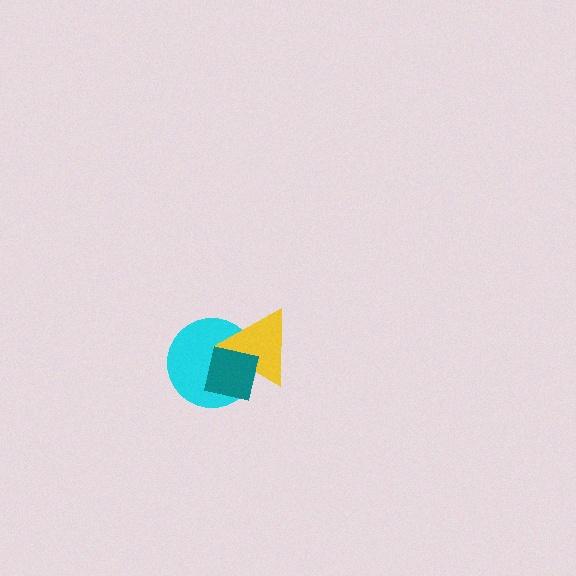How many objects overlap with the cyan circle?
2 objects overlap with the cyan circle.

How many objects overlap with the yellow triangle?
2 objects overlap with the yellow triangle.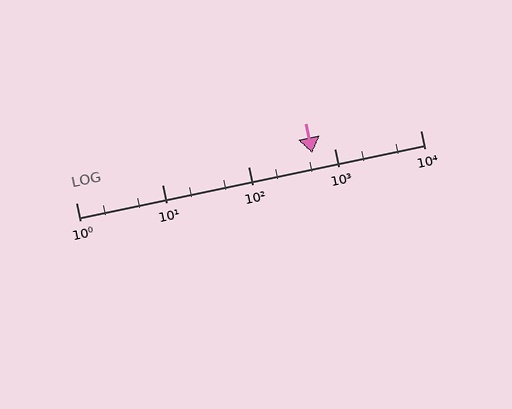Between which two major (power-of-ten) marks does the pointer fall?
The pointer is between 100 and 1000.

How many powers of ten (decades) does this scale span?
The scale spans 4 decades, from 1 to 10000.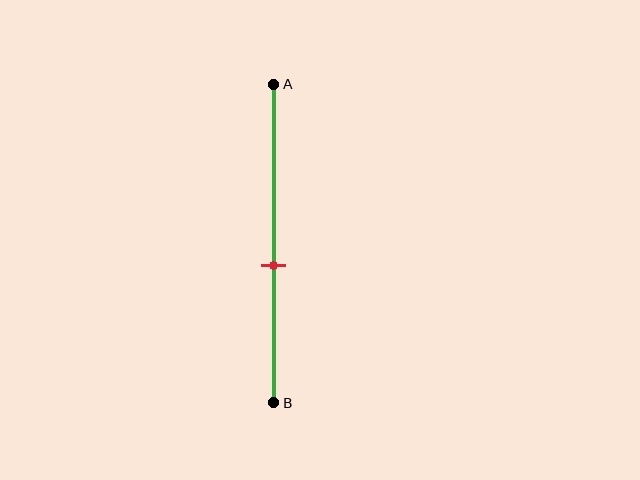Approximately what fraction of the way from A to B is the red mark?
The red mark is approximately 55% of the way from A to B.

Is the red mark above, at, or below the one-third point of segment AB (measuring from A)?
The red mark is below the one-third point of segment AB.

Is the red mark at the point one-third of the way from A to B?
No, the mark is at about 55% from A, not at the 33% one-third point.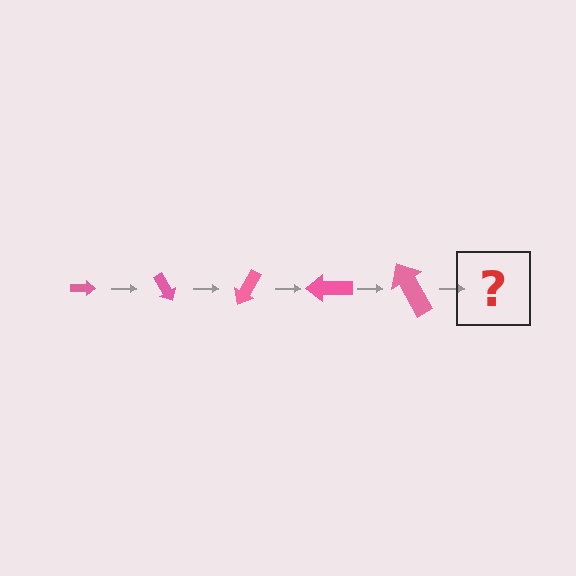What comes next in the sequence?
The next element should be an arrow, larger than the previous one and rotated 300 degrees from the start.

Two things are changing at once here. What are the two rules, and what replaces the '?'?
The two rules are that the arrow grows larger each step and it rotates 60 degrees each step. The '?' should be an arrow, larger than the previous one and rotated 300 degrees from the start.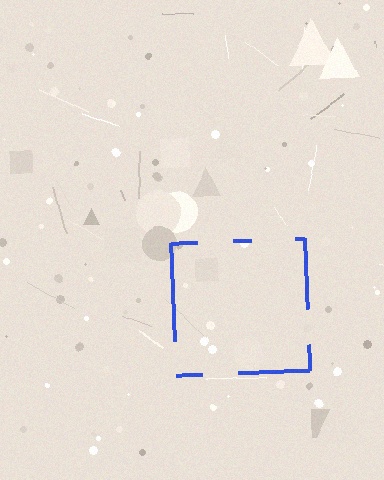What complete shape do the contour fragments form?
The contour fragments form a square.